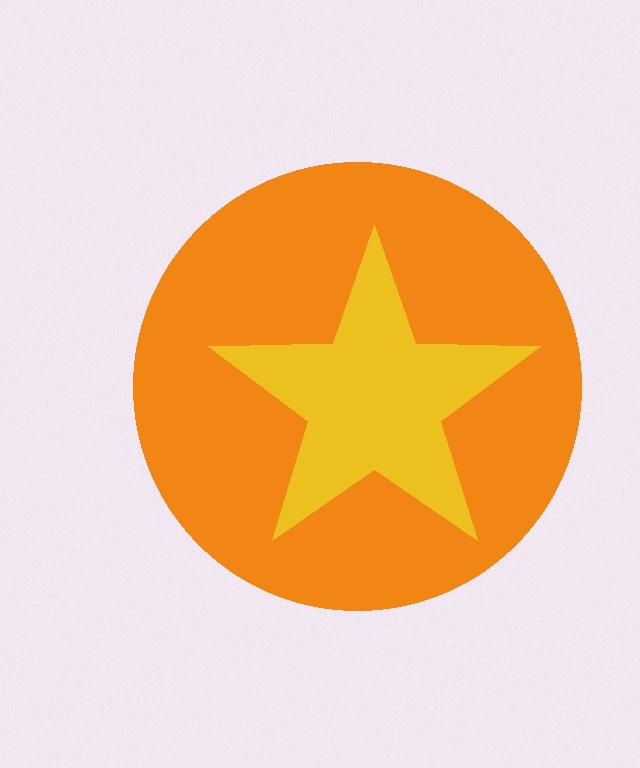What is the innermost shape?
The yellow star.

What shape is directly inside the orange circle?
The yellow star.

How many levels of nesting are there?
2.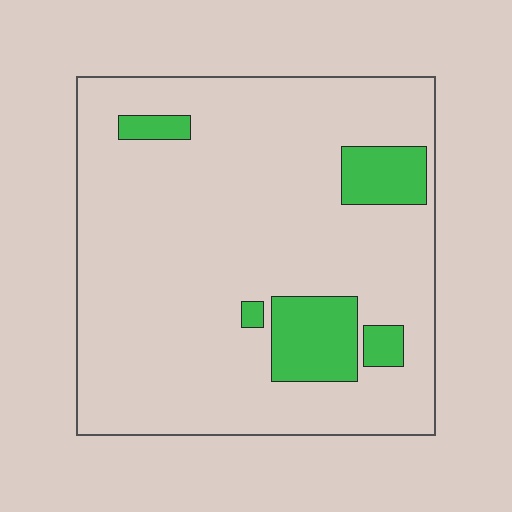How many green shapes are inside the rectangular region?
5.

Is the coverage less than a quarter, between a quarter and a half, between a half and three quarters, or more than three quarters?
Less than a quarter.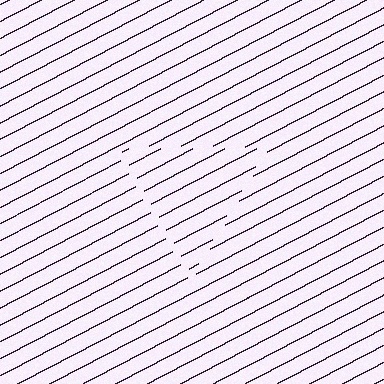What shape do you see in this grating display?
An illusory triangle. The interior of the shape contains the same grating, shifted by half a period — the contour is defined by the phase discontinuity where line-ends from the inner and outer gratings abut.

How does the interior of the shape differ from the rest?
The interior of the shape contains the same grating, shifted by half a period — the contour is defined by the phase discontinuity where line-ends from the inner and outer gratings abut.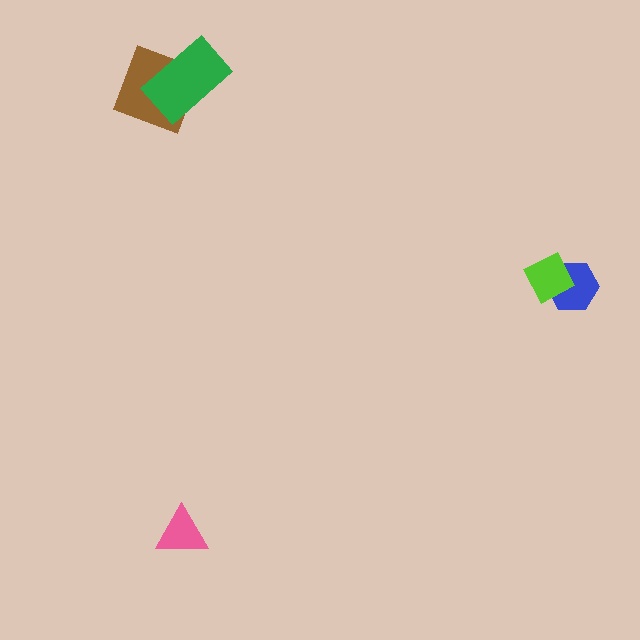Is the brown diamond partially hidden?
Yes, it is partially covered by another shape.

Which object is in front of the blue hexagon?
The lime diamond is in front of the blue hexagon.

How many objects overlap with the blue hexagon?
1 object overlaps with the blue hexagon.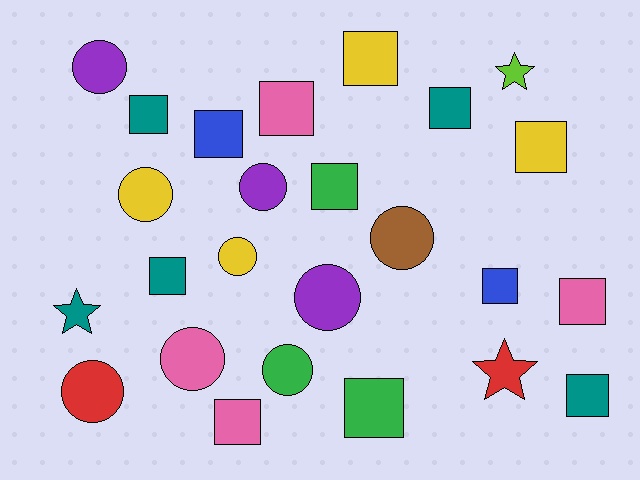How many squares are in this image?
There are 13 squares.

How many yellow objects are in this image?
There are 4 yellow objects.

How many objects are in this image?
There are 25 objects.